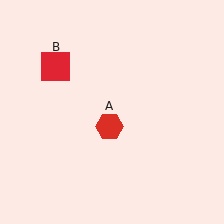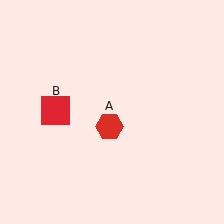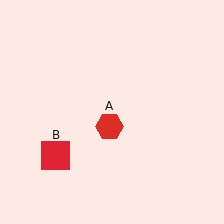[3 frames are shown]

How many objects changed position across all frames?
1 object changed position: red square (object B).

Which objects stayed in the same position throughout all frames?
Red hexagon (object A) remained stationary.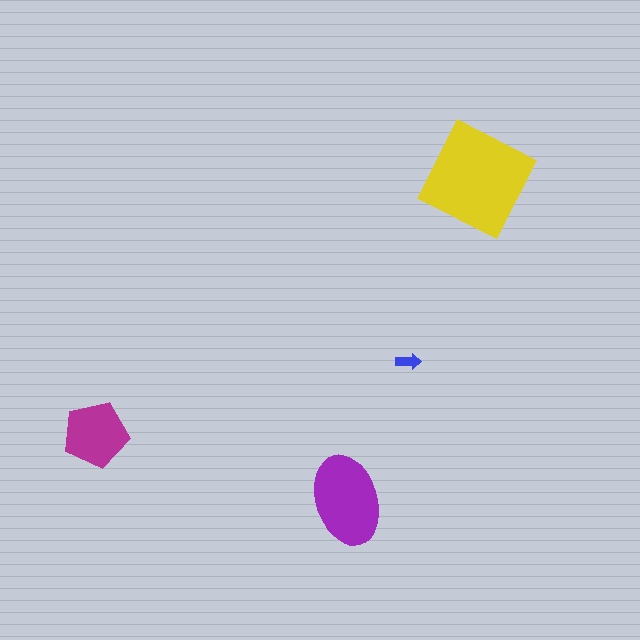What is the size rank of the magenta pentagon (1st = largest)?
3rd.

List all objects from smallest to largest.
The blue arrow, the magenta pentagon, the purple ellipse, the yellow square.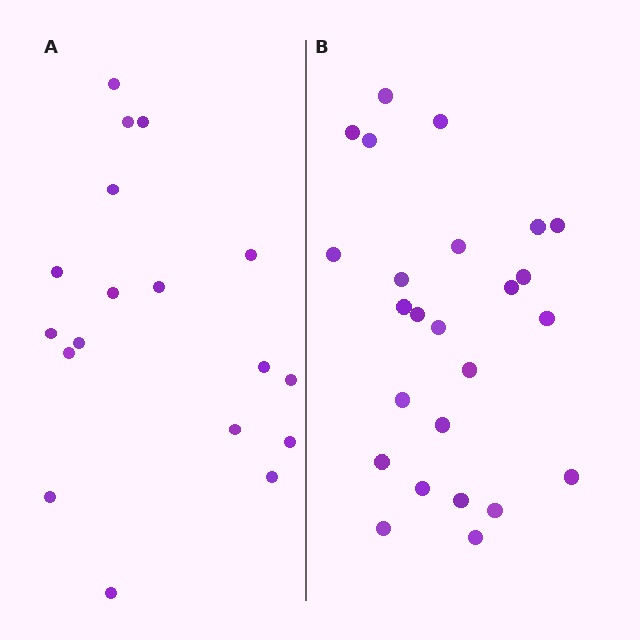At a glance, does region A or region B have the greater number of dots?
Region B (the right region) has more dots.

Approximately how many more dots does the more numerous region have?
Region B has roughly 8 or so more dots than region A.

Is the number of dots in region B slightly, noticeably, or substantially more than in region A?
Region B has noticeably more, but not dramatically so. The ratio is roughly 1.4 to 1.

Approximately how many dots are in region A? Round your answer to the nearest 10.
About 20 dots. (The exact count is 18, which rounds to 20.)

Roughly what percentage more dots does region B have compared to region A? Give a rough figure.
About 40% more.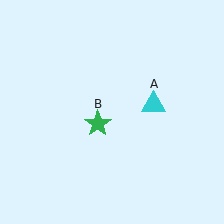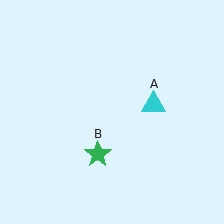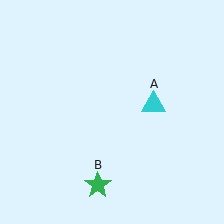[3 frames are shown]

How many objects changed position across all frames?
1 object changed position: green star (object B).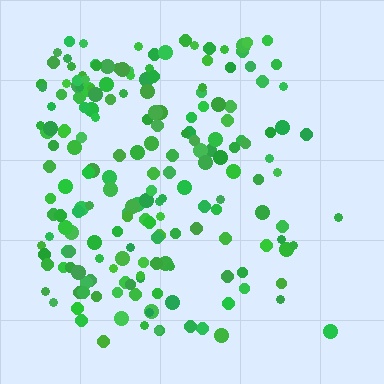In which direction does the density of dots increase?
From right to left, with the left side densest.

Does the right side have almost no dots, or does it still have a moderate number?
Still a moderate number, just noticeably fewer than the left.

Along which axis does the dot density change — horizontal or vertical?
Horizontal.